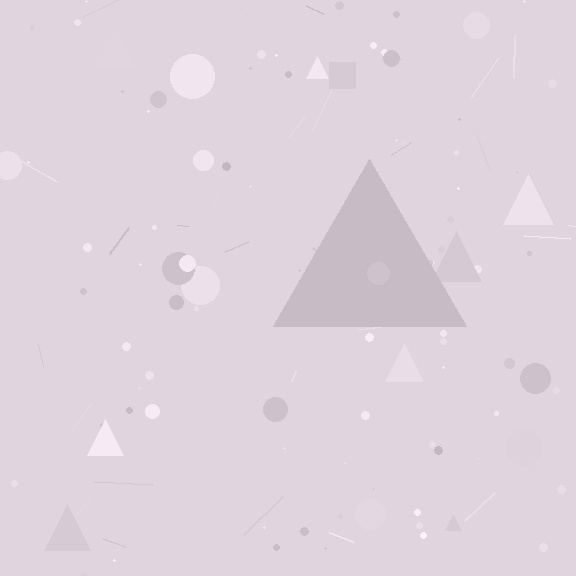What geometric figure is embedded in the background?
A triangle is embedded in the background.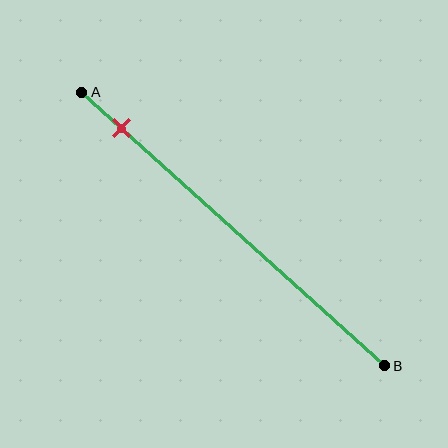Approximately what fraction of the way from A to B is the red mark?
The red mark is approximately 15% of the way from A to B.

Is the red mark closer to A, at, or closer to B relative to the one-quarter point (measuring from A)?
The red mark is closer to point A than the one-quarter point of segment AB.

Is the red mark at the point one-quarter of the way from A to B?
No, the mark is at about 15% from A, not at the 25% one-quarter point.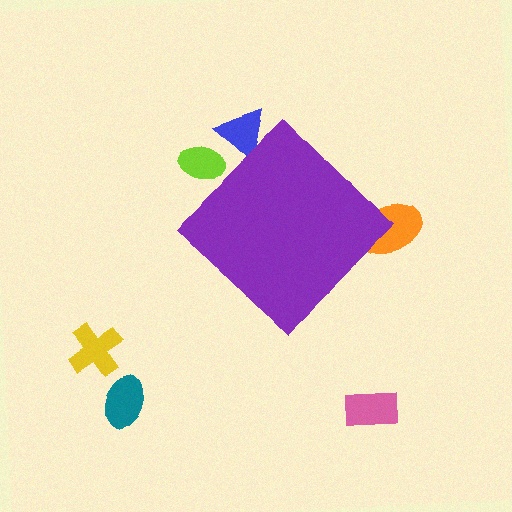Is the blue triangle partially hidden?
Yes, the blue triangle is partially hidden behind the purple diamond.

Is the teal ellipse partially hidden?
No, the teal ellipse is fully visible.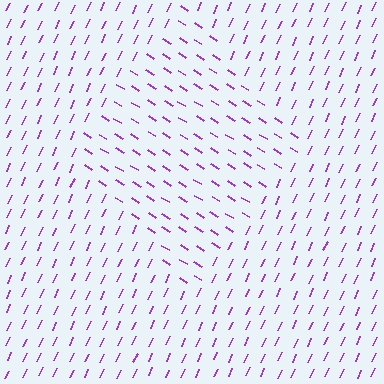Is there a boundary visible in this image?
Yes, there is a texture boundary formed by a change in line orientation.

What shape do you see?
I see a diamond.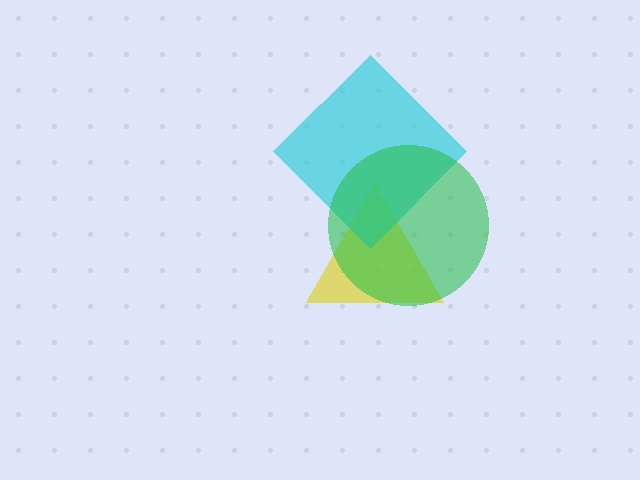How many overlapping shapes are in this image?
There are 3 overlapping shapes in the image.